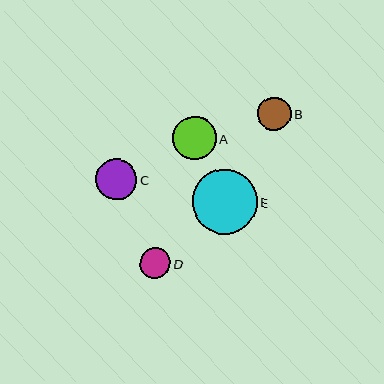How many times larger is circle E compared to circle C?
Circle E is approximately 1.6 times the size of circle C.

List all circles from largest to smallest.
From largest to smallest: E, A, C, B, D.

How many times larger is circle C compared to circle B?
Circle C is approximately 1.3 times the size of circle B.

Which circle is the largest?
Circle E is the largest with a size of approximately 65 pixels.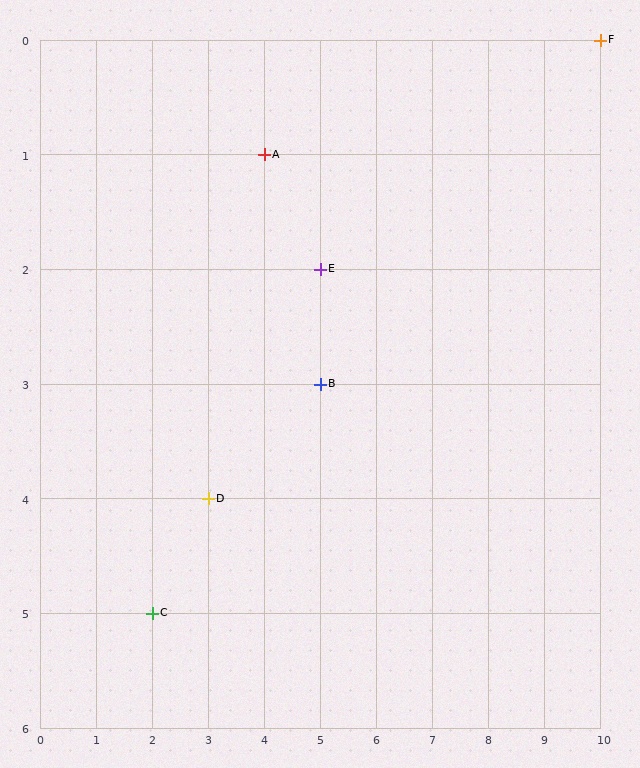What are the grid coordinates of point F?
Point F is at grid coordinates (10, 0).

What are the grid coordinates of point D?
Point D is at grid coordinates (3, 4).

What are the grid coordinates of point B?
Point B is at grid coordinates (5, 3).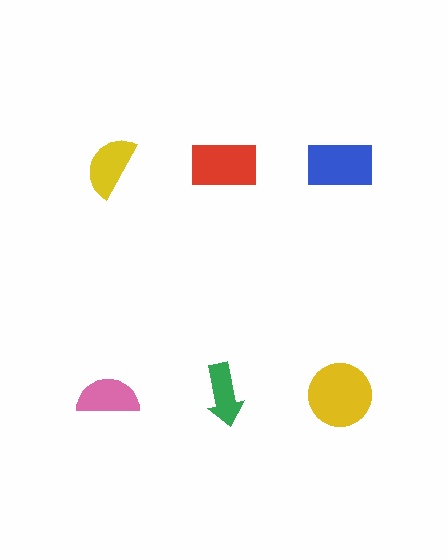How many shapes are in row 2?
3 shapes.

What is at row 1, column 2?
A red rectangle.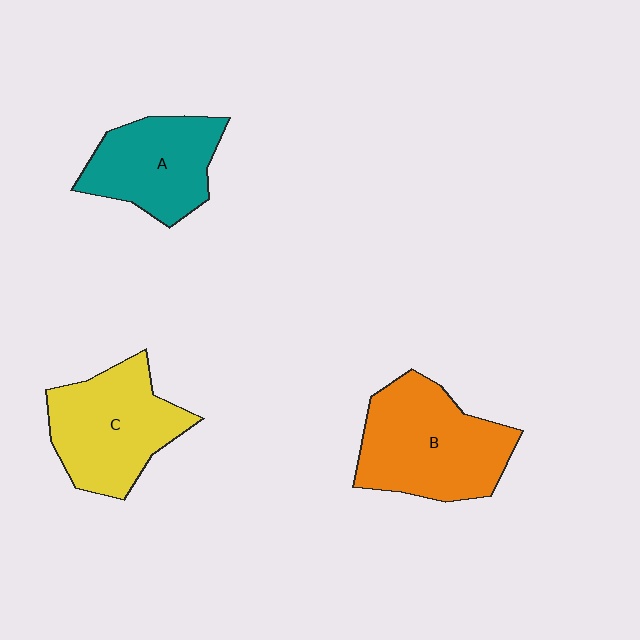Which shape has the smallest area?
Shape A (teal).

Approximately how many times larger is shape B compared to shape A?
Approximately 1.3 times.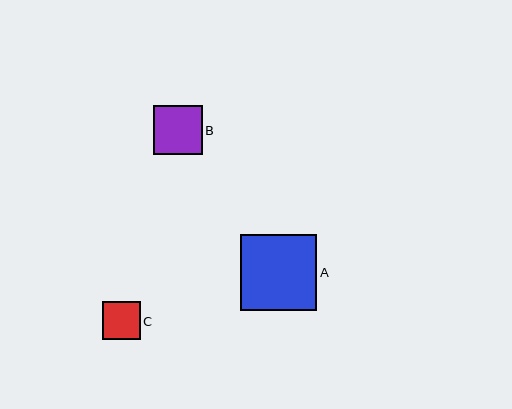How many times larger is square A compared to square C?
Square A is approximately 2.0 times the size of square C.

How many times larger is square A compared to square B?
Square A is approximately 1.6 times the size of square B.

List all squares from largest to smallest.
From largest to smallest: A, B, C.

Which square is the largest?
Square A is the largest with a size of approximately 76 pixels.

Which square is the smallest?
Square C is the smallest with a size of approximately 38 pixels.